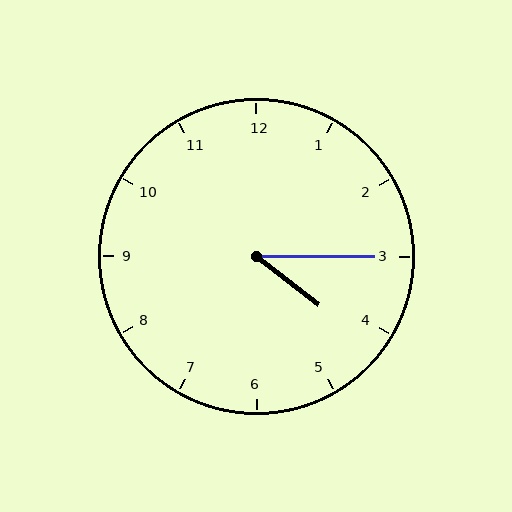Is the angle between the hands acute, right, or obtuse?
It is acute.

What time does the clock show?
4:15.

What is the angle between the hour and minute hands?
Approximately 38 degrees.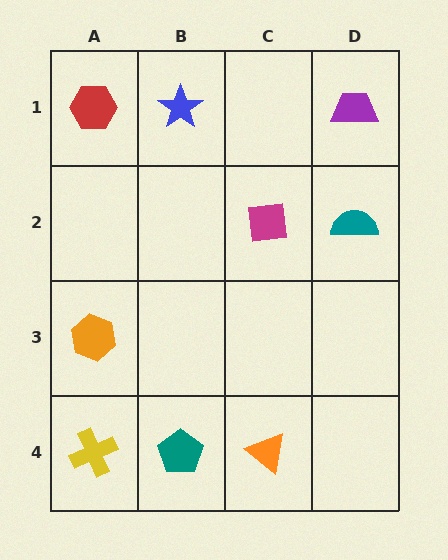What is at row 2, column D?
A teal semicircle.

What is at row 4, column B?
A teal pentagon.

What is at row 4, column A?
A yellow cross.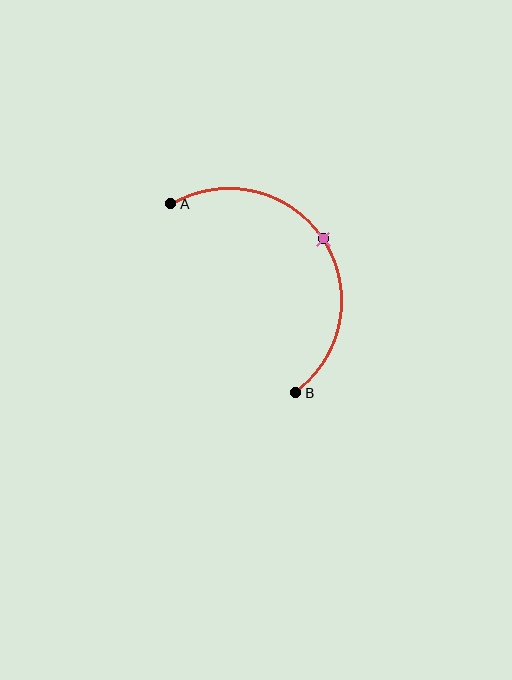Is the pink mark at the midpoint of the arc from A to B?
Yes. The pink mark lies on the arc at equal arc-length from both A and B — it is the arc midpoint.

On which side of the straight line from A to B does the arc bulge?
The arc bulges to the right of the straight line connecting A and B.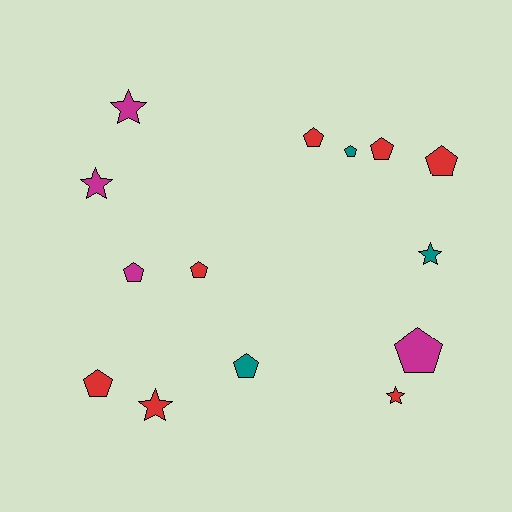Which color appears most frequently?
Red, with 7 objects.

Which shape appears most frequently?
Pentagon, with 9 objects.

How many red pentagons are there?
There are 5 red pentagons.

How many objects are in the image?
There are 14 objects.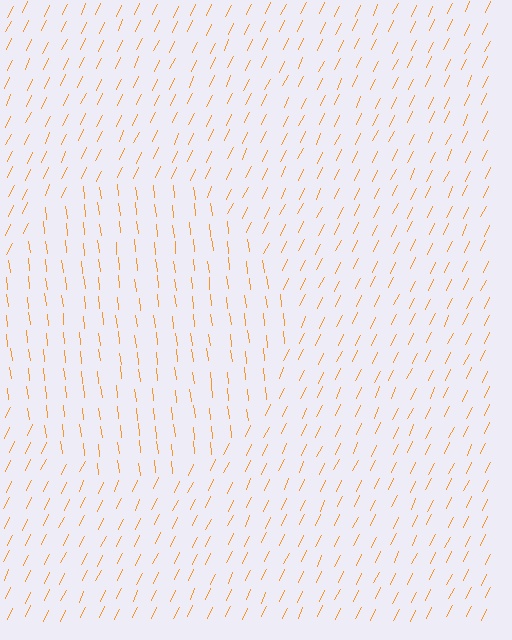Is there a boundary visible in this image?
Yes, there is a texture boundary formed by a change in line orientation.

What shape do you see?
I see a circle.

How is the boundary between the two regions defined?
The boundary is defined purely by a change in line orientation (approximately 32 degrees difference). All lines are the same color and thickness.